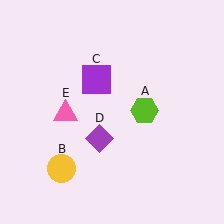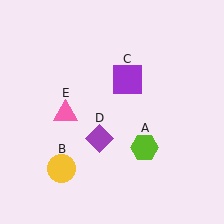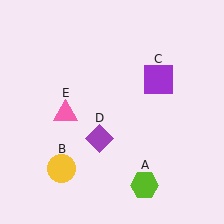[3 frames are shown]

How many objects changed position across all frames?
2 objects changed position: lime hexagon (object A), purple square (object C).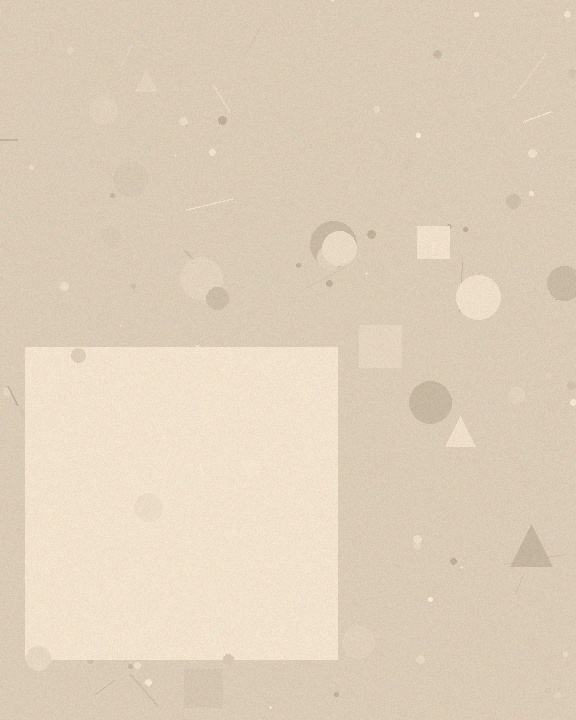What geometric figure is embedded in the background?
A square is embedded in the background.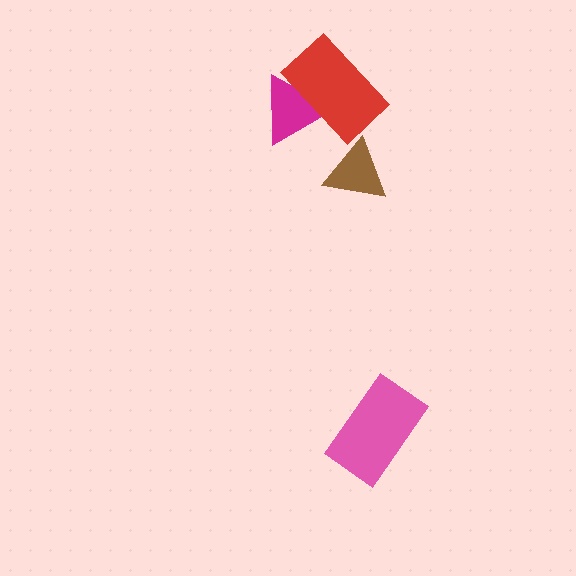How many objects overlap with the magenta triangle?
1 object overlaps with the magenta triangle.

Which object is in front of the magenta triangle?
The red rectangle is in front of the magenta triangle.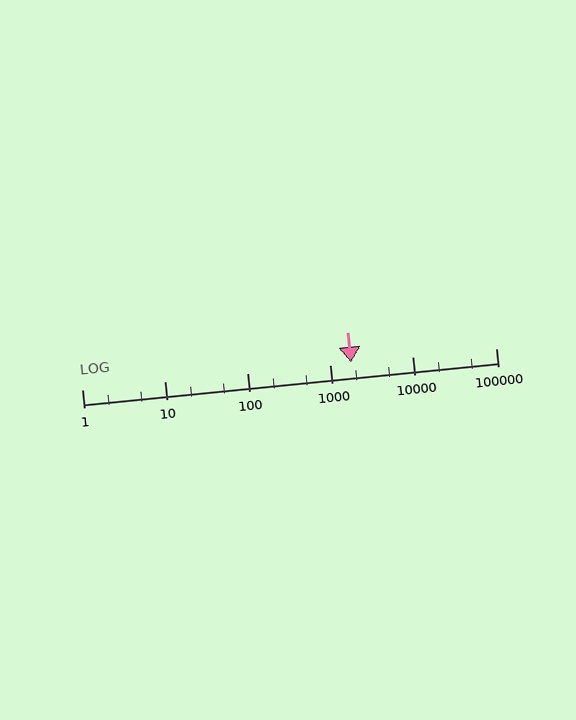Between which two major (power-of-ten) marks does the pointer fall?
The pointer is between 1000 and 10000.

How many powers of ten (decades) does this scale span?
The scale spans 5 decades, from 1 to 100000.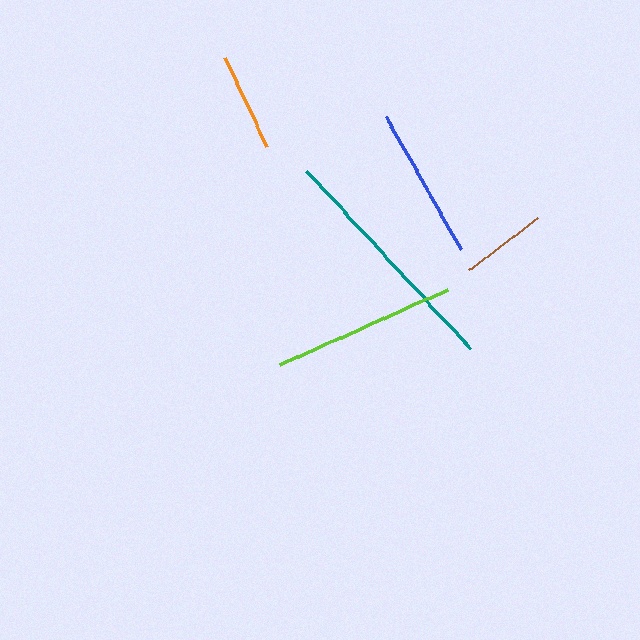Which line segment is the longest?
The teal line is the longest at approximately 242 pixels.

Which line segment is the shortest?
The brown line is the shortest at approximately 87 pixels.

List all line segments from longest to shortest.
From longest to shortest: teal, lime, blue, orange, brown.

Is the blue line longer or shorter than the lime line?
The lime line is longer than the blue line.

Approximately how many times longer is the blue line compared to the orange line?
The blue line is approximately 1.6 times the length of the orange line.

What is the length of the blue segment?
The blue segment is approximately 152 pixels long.